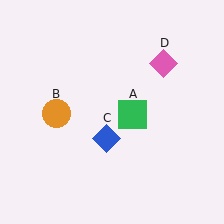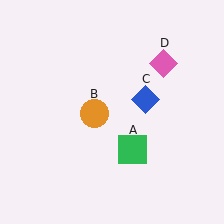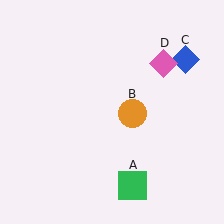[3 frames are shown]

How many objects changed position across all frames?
3 objects changed position: green square (object A), orange circle (object B), blue diamond (object C).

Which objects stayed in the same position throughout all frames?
Pink diamond (object D) remained stationary.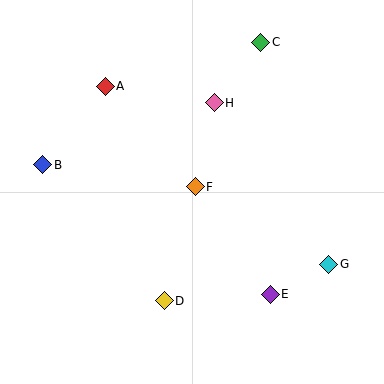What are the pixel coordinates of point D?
Point D is at (164, 301).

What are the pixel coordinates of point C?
Point C is at (261, 42).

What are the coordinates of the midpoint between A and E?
The midpoint between A and E is at (188, 190).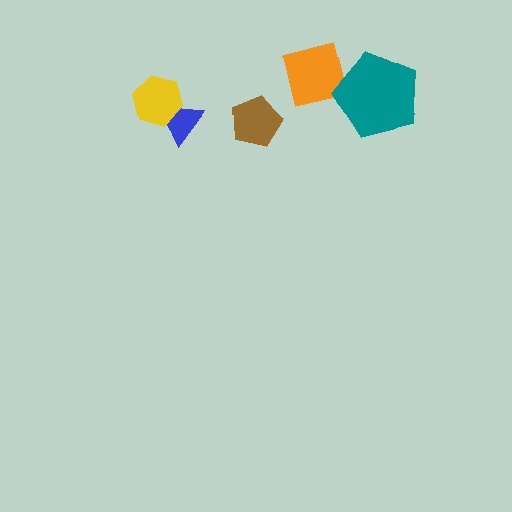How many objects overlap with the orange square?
0 objects overlap with the orange square.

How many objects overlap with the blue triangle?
1 object overlaps with the blue triangle.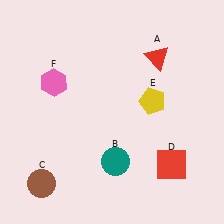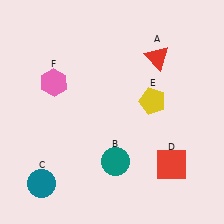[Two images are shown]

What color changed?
The circle (C) changed from brown in Image 1 to teal in Image 2.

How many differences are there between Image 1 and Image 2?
There is 1 difference between the two images.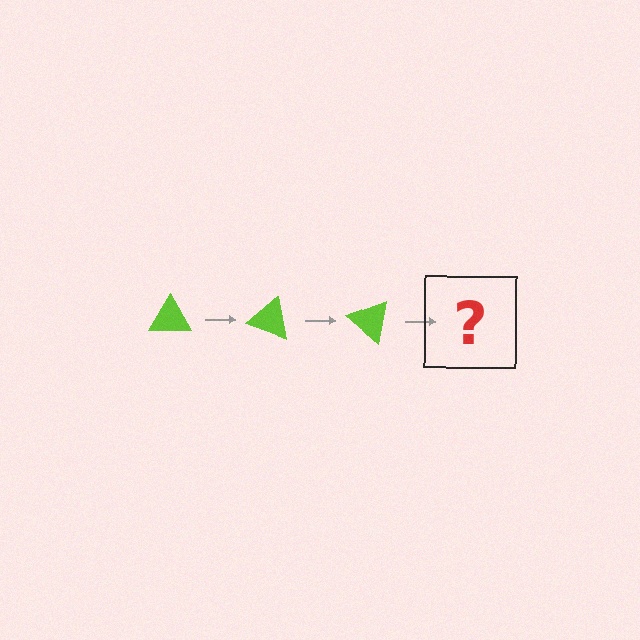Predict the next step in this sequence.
The next step is a lime triangle rotated 60 degrees.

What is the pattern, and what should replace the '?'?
The pattern is that the triangle rotates 20 degrees each step. The '?' should be a lime triangle rotated 60 degrees.